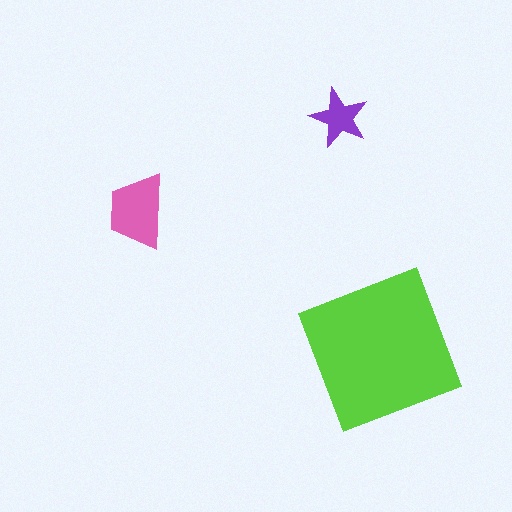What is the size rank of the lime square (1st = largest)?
1st.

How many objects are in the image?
There are 3 objects in the image.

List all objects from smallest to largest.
The purple star, the pink trapezoid, the lime square.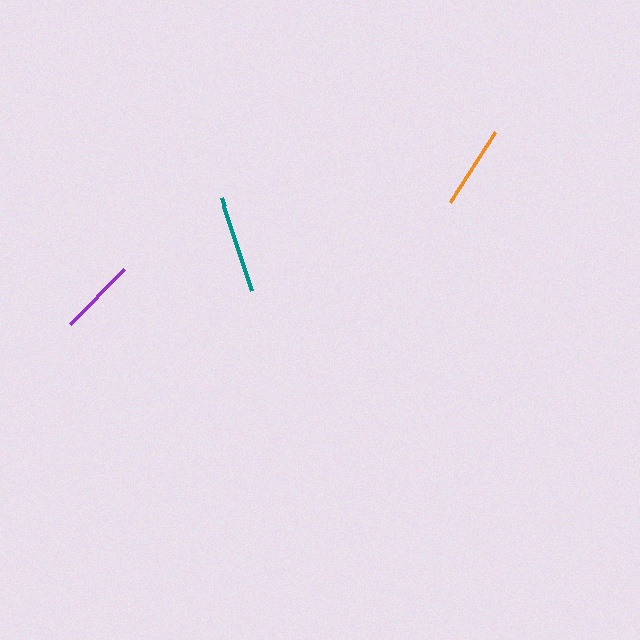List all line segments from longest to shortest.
From longest to shortest: teal, orange, purple.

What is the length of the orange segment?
The orange segment is approximately 83 pixels long.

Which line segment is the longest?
The teal line is the longest at approximately 98 pixels.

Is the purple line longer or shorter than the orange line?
The orange line is longer than the purple line.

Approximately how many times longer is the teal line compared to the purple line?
The teal line is approximately 1.3 times the length of the purple line.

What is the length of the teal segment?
The teal segment is approximately 98 pixels long.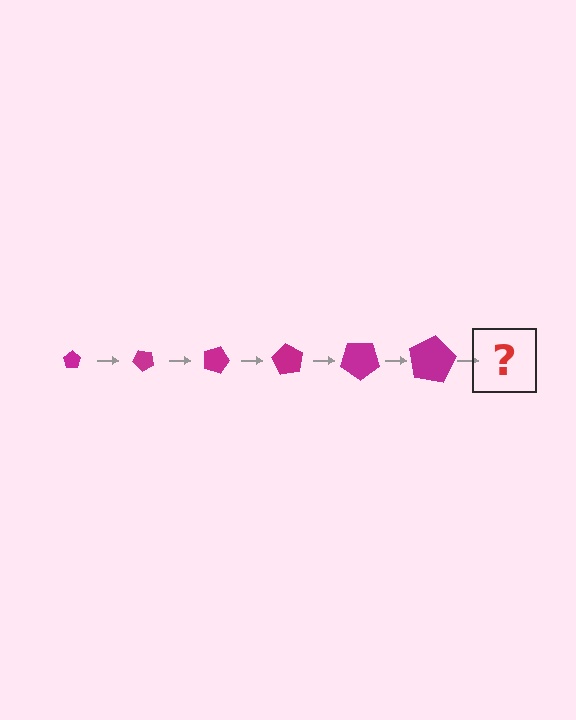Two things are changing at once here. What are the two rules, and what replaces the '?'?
The two rules are that the pentagon grows larger each step and it rotates 45 degrees each step. The '?' should be a pentagon, larger than the previous one and rotated 270 degrees from the start.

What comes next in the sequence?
The next element should be a pentagon, larger than the previous one and rotated 270 degrees from the start.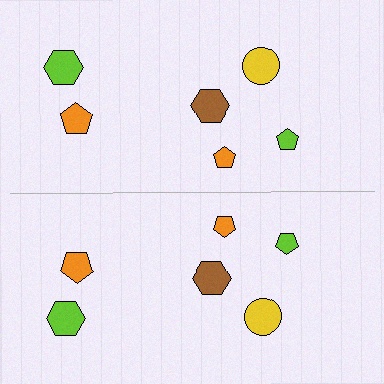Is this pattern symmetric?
Yes, this pattern has bilateral (reflection) symmetry.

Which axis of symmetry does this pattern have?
The pattern has a horizontal axis of symmetry running through the center of the image.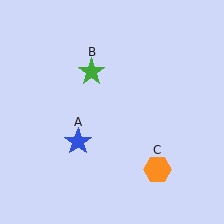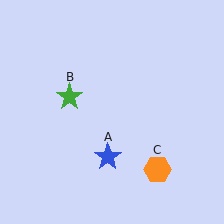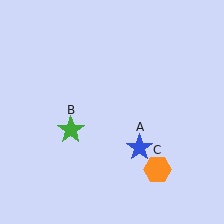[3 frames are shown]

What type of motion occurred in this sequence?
The blue star (object A), green star (object B) rotated counterclockwise around the center of the scene.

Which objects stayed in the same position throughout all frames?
Orange hexagon (object C) remained stationary.